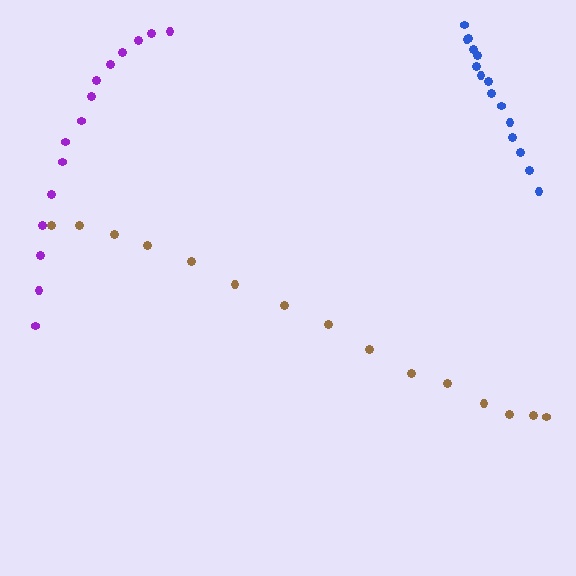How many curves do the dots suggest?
There are 3 distinct paths.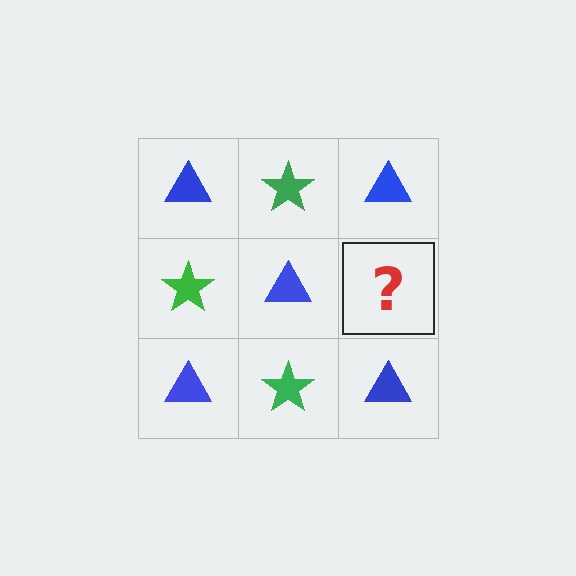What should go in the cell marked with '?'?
The missing cell should contain a green star.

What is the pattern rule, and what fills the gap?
The rule is that it alternates blue triangle and green star in a checkerboard pattern. The gap should be filled with a green star.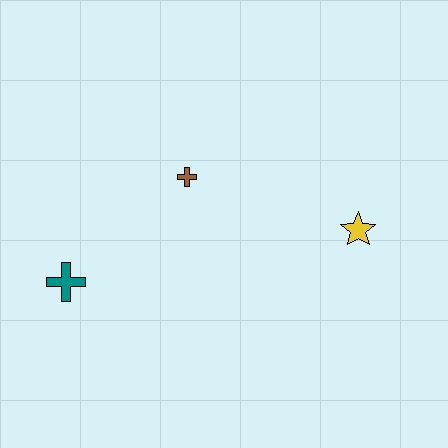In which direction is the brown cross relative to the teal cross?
The brown cross is to the right of the teal cross.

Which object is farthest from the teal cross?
The yellow star is farthest from the teal cross.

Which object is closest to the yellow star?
The brown cross is closest to the yellow star.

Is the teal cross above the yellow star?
No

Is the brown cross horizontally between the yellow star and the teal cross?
Yes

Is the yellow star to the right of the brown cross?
Yes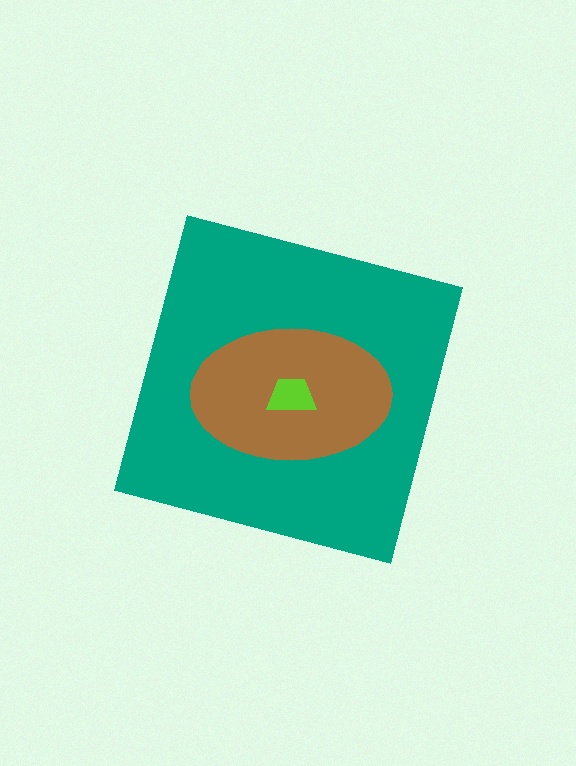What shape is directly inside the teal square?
The brown ellipse.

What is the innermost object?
The lime trapezoid.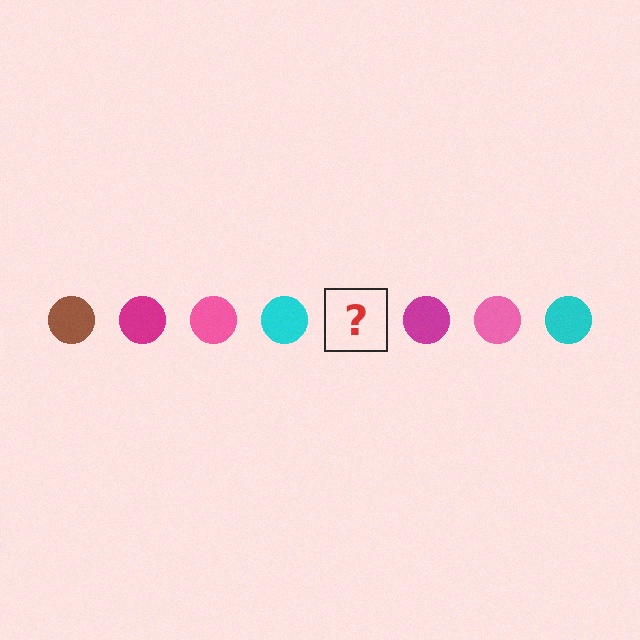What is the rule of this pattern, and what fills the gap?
The rule is that the pattern cycles through brown, magenta, pink, cyan circles. The gap should be filled with a brown circle.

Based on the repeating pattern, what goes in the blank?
The blank should be a brown circle.